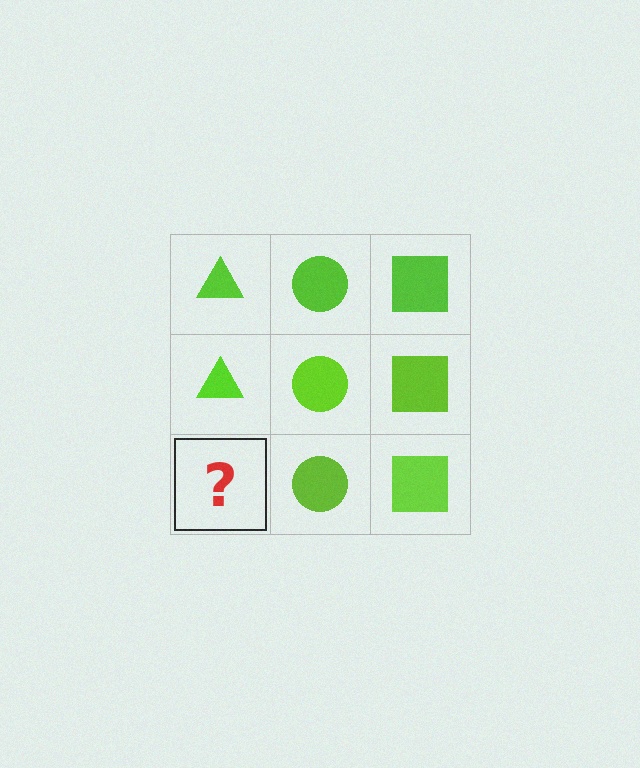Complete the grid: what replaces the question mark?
The question mark should be replaced with a lime triangle.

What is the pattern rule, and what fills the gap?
The rule is that each column has a consistent shape. The gap should be filled with a lime triangle.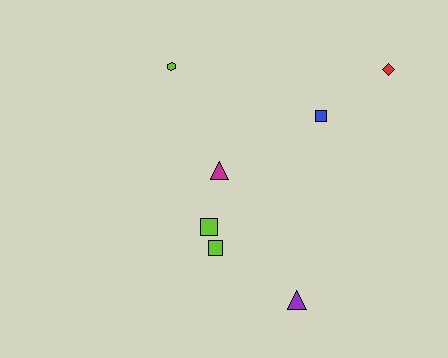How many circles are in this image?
There are no circles.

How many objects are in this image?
There are 7 objects.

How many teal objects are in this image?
There are no teal objects.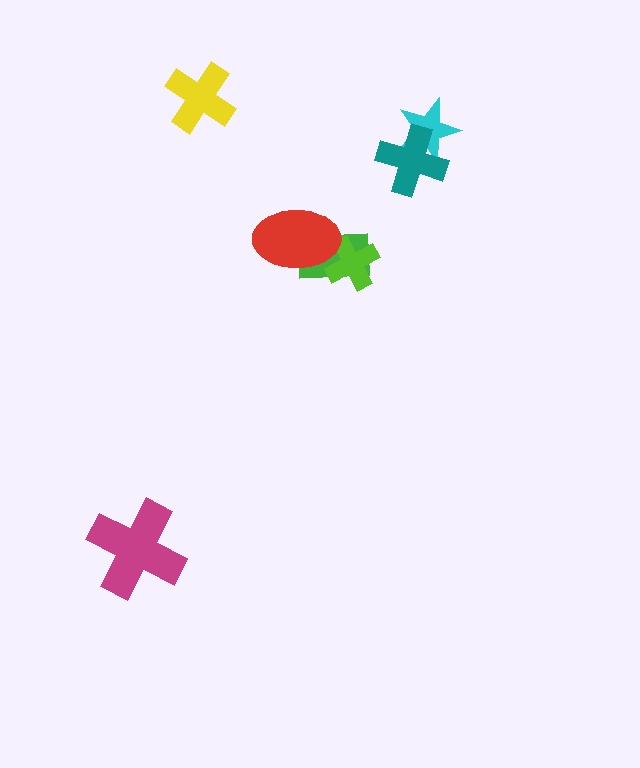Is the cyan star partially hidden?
Yes, it is partially covered by another shape.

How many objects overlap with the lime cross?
2 objects overlap with the lime cross.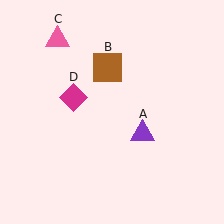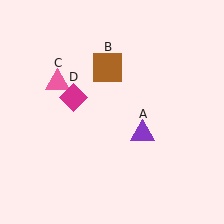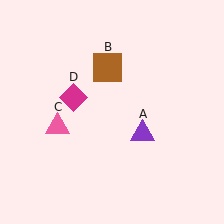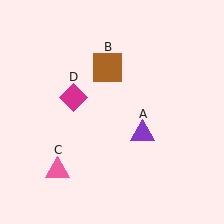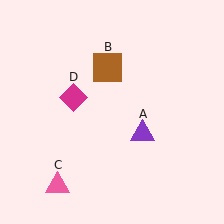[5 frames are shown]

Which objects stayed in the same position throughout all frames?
Purple triangle (object A) and brown square (object B) and magenta diamond (object D) remained stationary.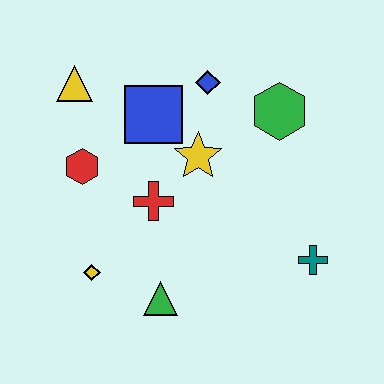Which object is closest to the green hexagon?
The blue diamond is closest to the green hexagon.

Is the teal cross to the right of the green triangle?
Yes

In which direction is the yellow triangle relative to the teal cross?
The yellow triangle is to the left of the teal cross.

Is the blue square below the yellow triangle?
Yes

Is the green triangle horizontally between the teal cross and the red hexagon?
Yes